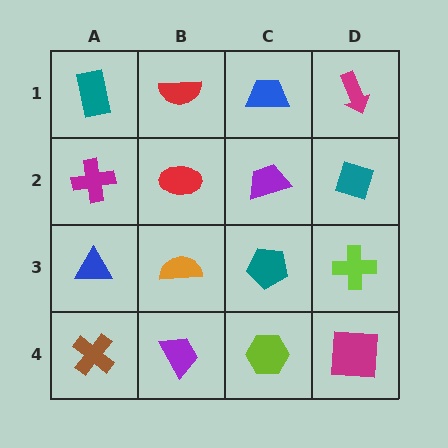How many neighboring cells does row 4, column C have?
3.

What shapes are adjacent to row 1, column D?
A teal diamond (row 2, column D), a blue trapezoid (row 1, column C).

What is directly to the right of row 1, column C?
A magenta arrow.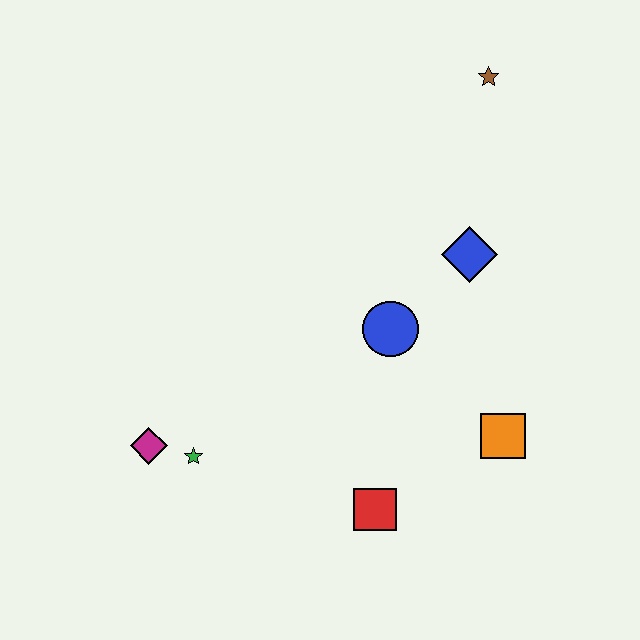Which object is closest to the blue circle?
The blue diamond is closest to the blue circle.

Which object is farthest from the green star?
The brown star is farthest from the green star.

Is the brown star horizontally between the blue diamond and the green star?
No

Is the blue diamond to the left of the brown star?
Yes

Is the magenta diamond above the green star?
Yes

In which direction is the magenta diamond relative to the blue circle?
The magenta diamond is to the left of the blue circle.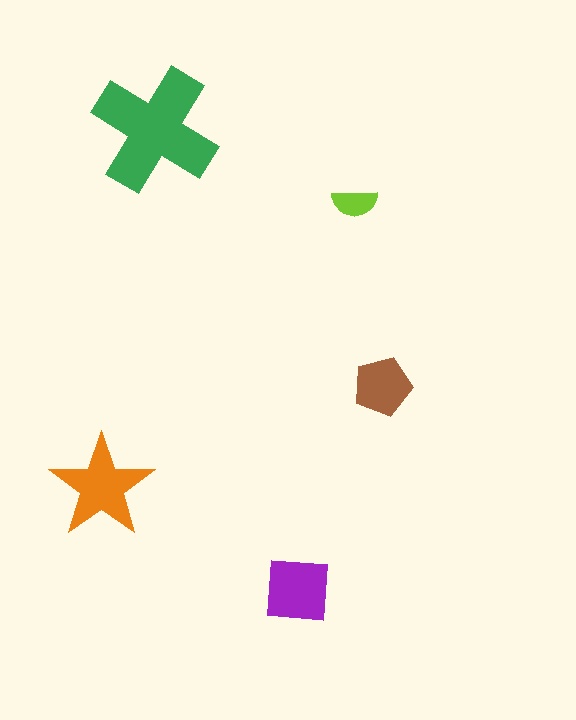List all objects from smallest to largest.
The lime semicircle, the brown pentagon, the purple square, the orange star, the green cross.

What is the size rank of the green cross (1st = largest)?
1st.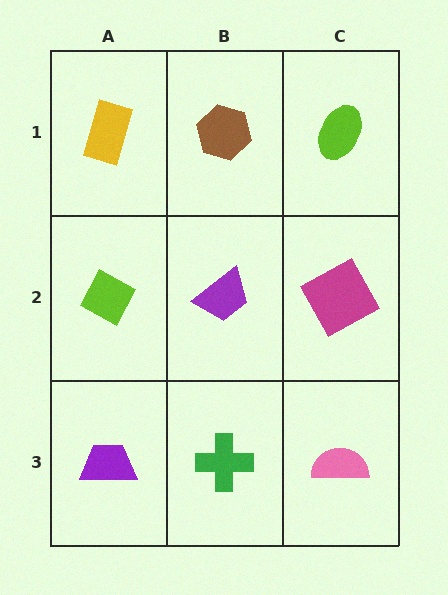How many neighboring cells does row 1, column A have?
2.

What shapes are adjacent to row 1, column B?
A purple trapezoid (row 2, column B), a yellow rectangle (row 1, column A), a lime ellipse (row 1, column C).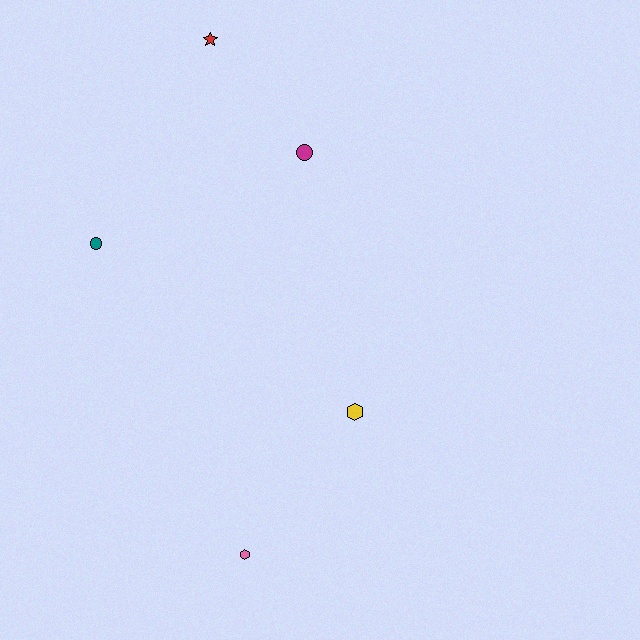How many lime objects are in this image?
There are no lime objects.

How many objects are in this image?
There are 5 objects.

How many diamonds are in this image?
There are no diamonds.